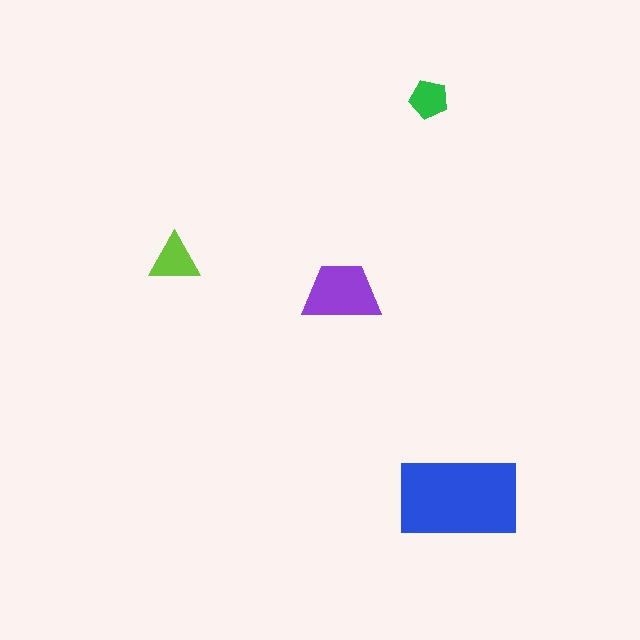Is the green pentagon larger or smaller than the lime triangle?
Smaller.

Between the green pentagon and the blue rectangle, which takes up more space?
The blue rectangle.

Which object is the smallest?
The green pentagon.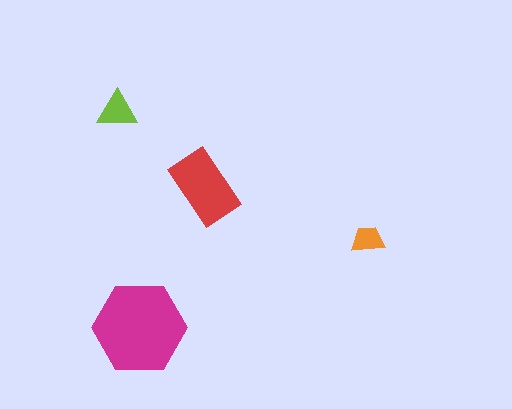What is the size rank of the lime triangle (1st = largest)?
3rd.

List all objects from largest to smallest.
The magenta hexagon, the red rectangle, the lime triangle, the orange trapezoid.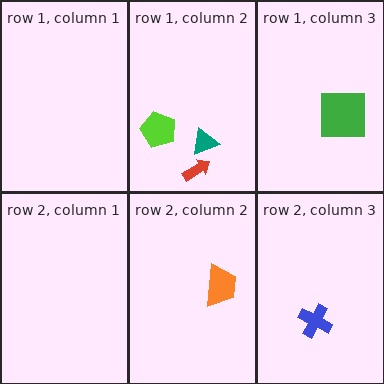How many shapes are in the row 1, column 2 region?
3.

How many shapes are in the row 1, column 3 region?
1.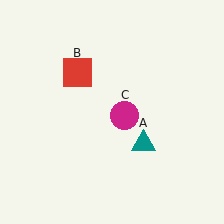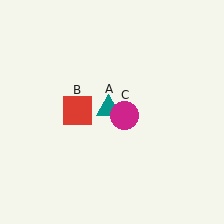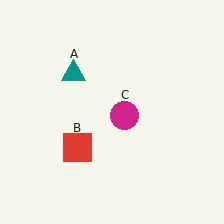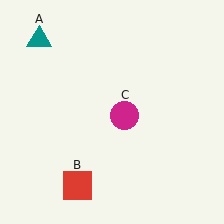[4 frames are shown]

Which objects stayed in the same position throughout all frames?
Magenta circle (object C) remained stationary.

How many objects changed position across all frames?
2 objects changed position: teal triangle (object A), red square (object B).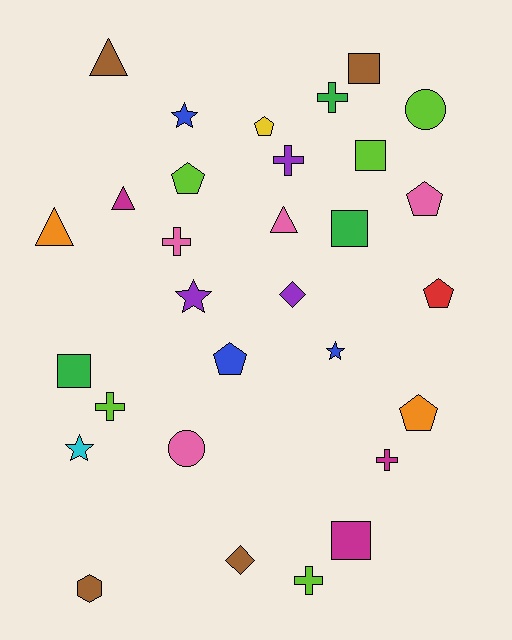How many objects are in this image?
There are 30 objects.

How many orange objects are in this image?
There are 2 orange objects.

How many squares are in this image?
There are 5 squares.